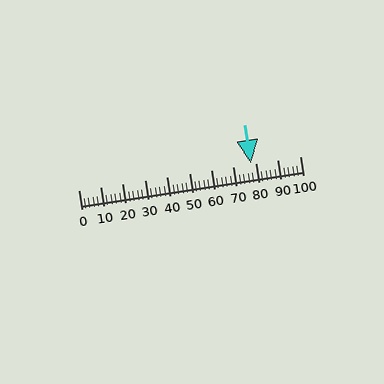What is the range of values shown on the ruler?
The ruler shows values from 0 to 100.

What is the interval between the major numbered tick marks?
The major tick marks are spaced 10 units apart.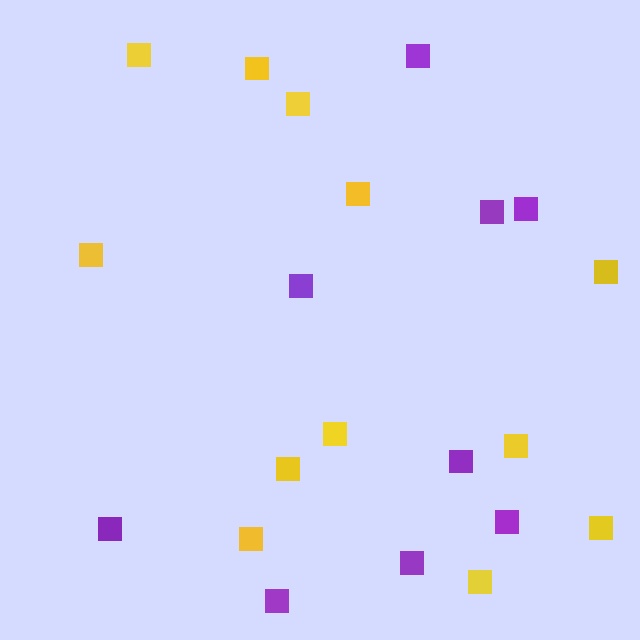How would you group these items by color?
There are 2 groups: one group of purple squares (9) and one group of yellow squares (12).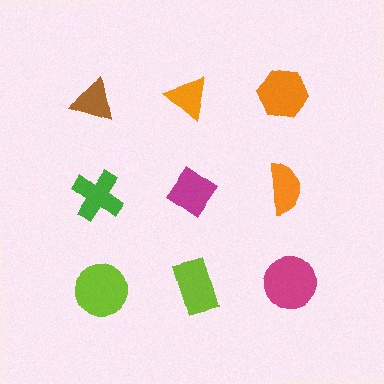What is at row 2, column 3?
An orange semicircle.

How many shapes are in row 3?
3 shapes.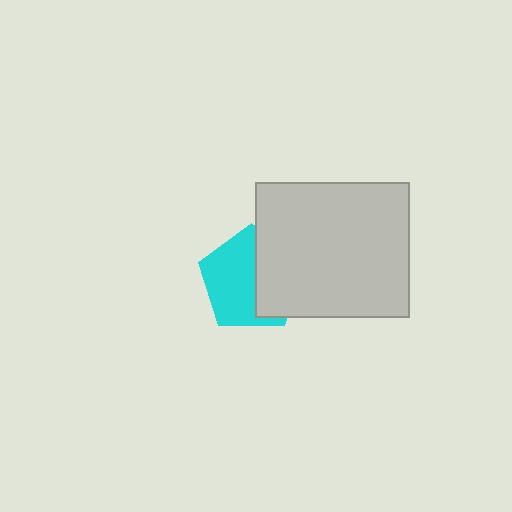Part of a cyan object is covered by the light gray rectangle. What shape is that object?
It is a pentagon.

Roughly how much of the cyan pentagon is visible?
About half of it is visible (roughly 58%).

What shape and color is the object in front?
The object in front is a light gray rectangle.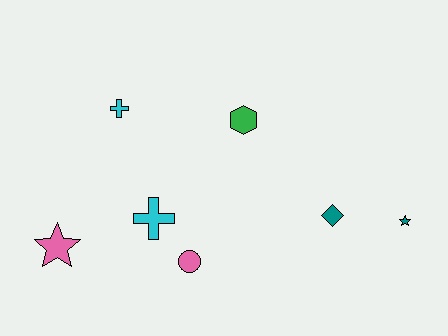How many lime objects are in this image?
There are no lime objects.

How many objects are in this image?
There are 7 objects.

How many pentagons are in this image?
There are no pentagons.